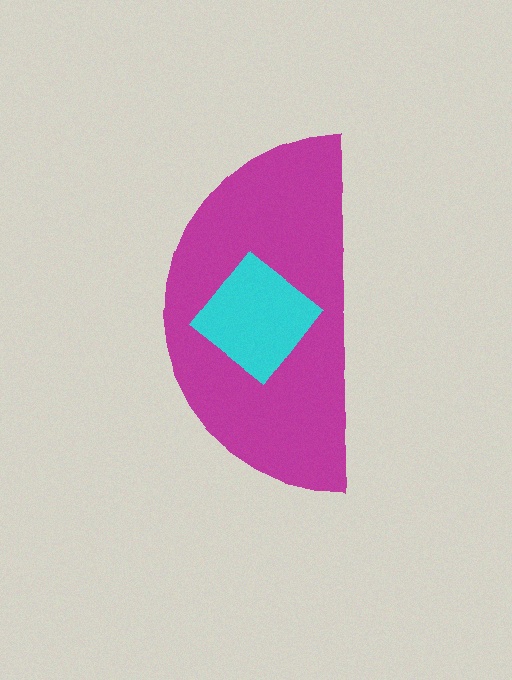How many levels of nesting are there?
2.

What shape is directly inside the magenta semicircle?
The cyan diamond.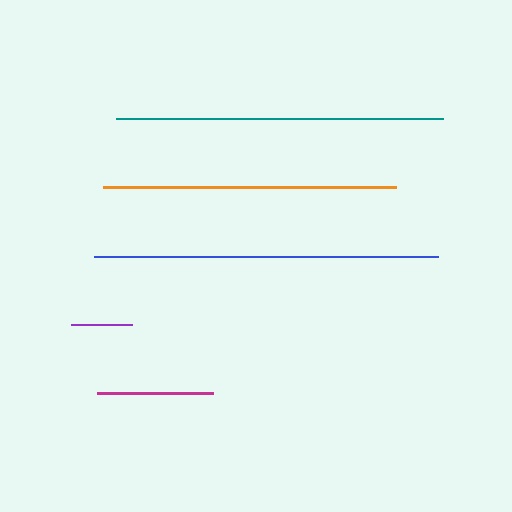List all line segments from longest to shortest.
From longest to shortest: blue, teal, orange, magenta, purple.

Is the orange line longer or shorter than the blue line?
The blue line is longer than the orange line.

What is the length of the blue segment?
The blue segment is approximately 344 pixels long.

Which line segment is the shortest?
The purple line is the shortest at approximately 61 pixels.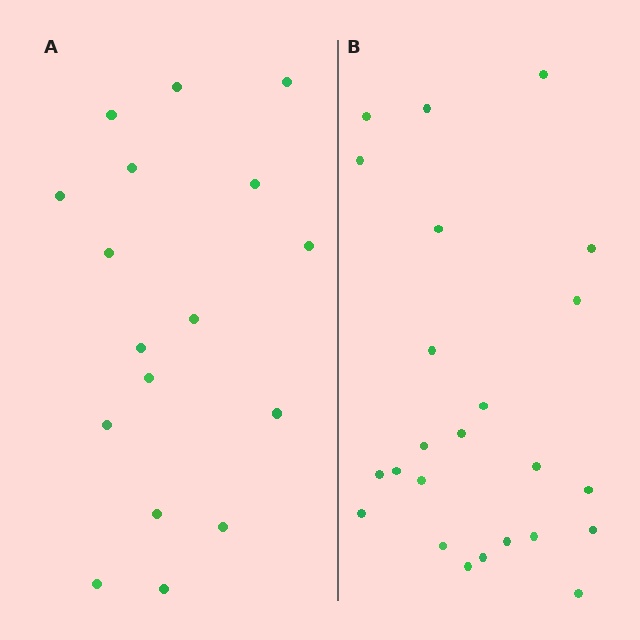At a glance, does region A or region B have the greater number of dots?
Region B (the right region) has more dots.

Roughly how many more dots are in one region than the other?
Region B has roughly 8 or so more dots than region A.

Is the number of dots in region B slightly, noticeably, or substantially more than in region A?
Region B has noticeably more, but not dramatically so. The ratio is roughly 1.4 to 1.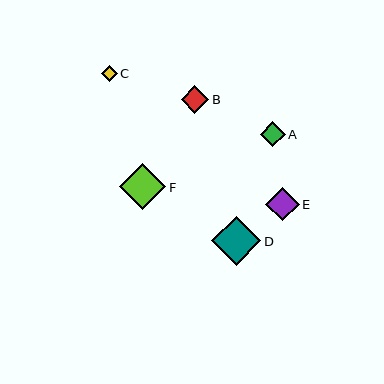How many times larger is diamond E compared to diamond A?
Diamond E is approximately 1.4 times the size of diamond A.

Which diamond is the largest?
Diamond D is the largest with a size of approximately 49 pixels.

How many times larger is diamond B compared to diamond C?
Diamond B is approximately 1.7 times the size of diamond C.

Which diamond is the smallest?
Diamond C is the smallest with a size of approximately 16 pixels.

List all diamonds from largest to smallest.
From largest to smallest: D, F, E, B, A, C.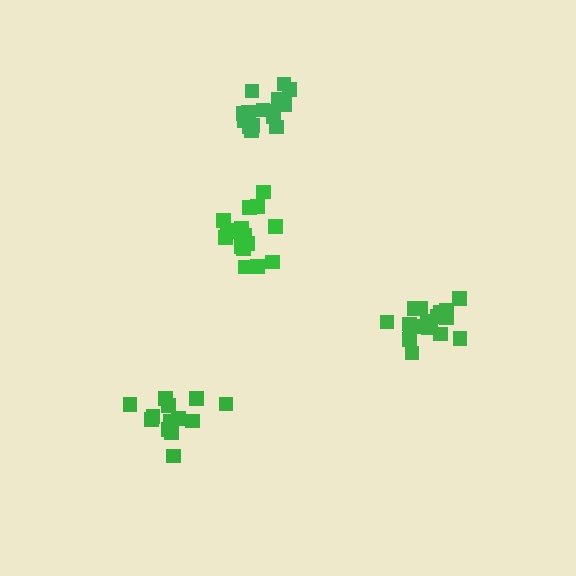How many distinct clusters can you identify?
There are 4 distinct clusters.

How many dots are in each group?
Group 1: 18 dots, Group 2: 16 dots, Group 3: 16 dots, Group 4: 13 dots (63 total).